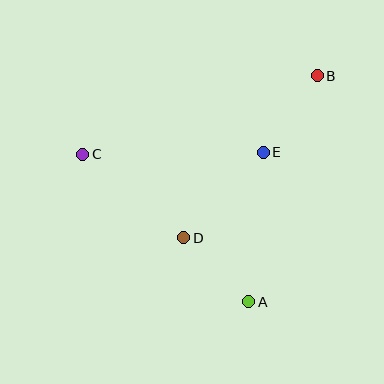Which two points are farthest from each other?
Points B and C are farthest from each other.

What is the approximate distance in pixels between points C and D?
The distance between C and D is approximately 131 pixels.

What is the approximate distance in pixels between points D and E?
The distance between D and E is approximately 117 pixels.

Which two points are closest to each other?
Points A and D are closest to each other.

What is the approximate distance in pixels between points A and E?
The distance between A and E is approximately 150 pixels.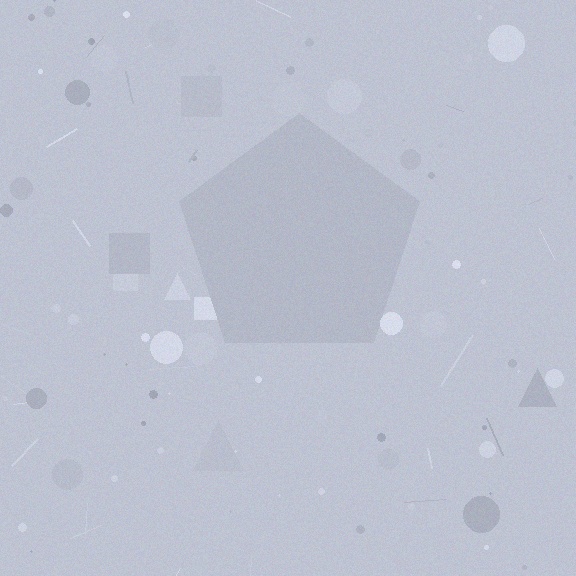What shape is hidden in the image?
A pentagon is hidden in the image.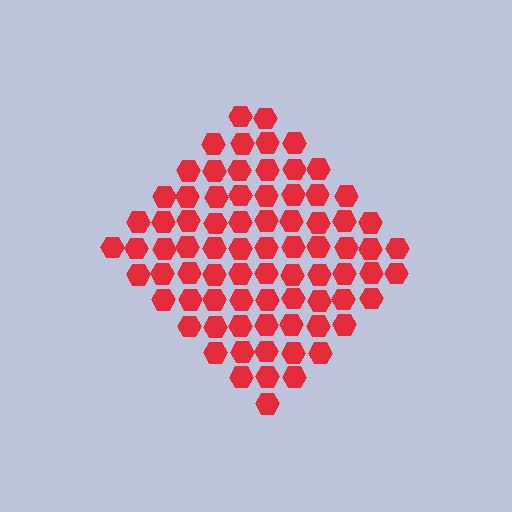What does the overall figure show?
The overall figure shows a diamond.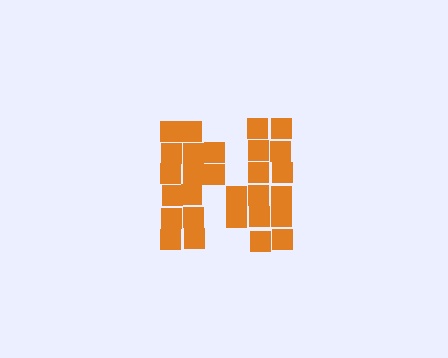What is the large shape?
The large shape is the letter N.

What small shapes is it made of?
It is made of small squares.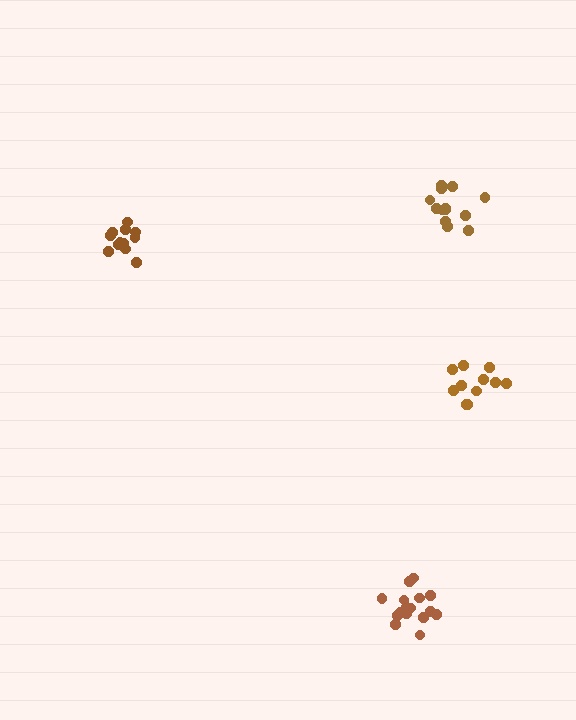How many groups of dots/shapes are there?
There are 4 groups.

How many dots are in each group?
Group 1: 11 dots, Group 2: 16 dots, Group 3: 12 dots, Group 4: 14 dots (53 total).